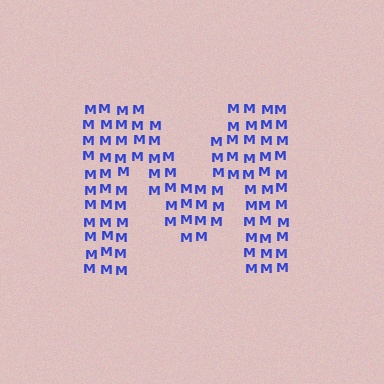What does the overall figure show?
The overall figure shows the letter M.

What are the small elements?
The small elements are letter M's.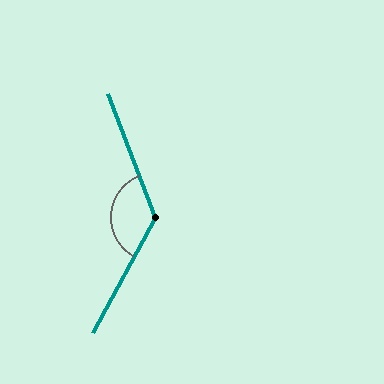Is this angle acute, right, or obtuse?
It is obtuse.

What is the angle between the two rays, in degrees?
Approximately 130 degrees.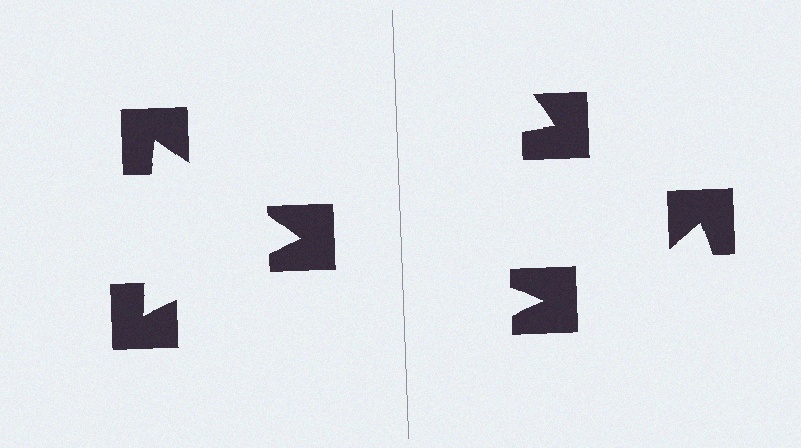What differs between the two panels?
The notched squares are positioned identically on both sides; only the wedge orientations differ. On the left they align to a triangle; on the right they are misaligned.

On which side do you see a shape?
An illusory triangle appears on the left side. On the right side the wedge cuts are rotated, so no coherent shape forms.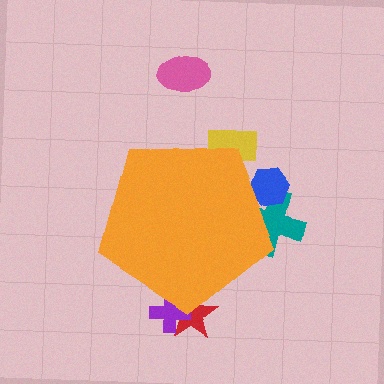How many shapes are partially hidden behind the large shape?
5 shapes are partially hidden.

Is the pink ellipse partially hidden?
No, the pink ellipse is fully visible.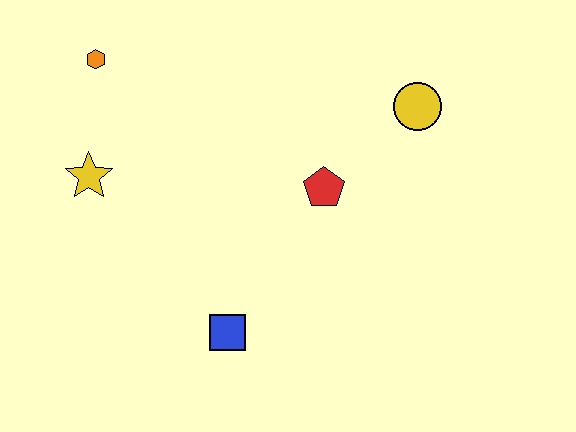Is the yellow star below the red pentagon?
No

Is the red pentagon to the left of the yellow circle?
Yes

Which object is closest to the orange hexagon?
The yellow star is closest to the orange hexagon.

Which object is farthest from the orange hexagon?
The yellow circle is farthest from the orange hexagon.